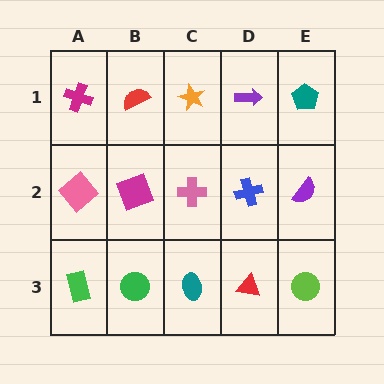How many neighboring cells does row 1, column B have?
3.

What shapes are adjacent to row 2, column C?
An orange star (row 1, column C), a teal ellipse (row 3, column C), a magenta square (row 2, column B), a blue cross (row 2, column D).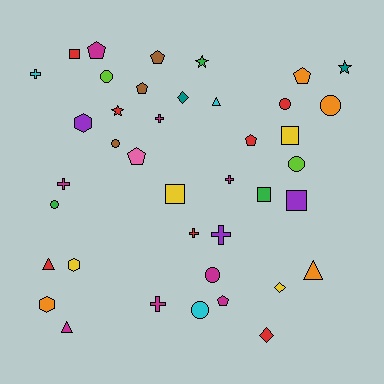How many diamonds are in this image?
There are 3 diamonds.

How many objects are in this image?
There are 40 objects.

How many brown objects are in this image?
There are 3 brown objects.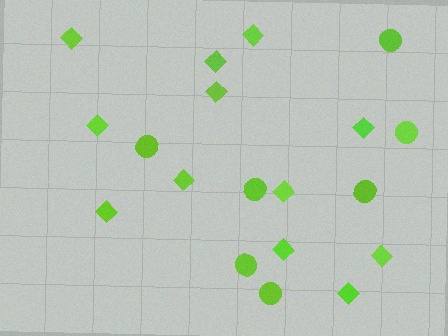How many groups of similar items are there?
There are 2 groups: one group of circles (7) and one group of diamonds (12).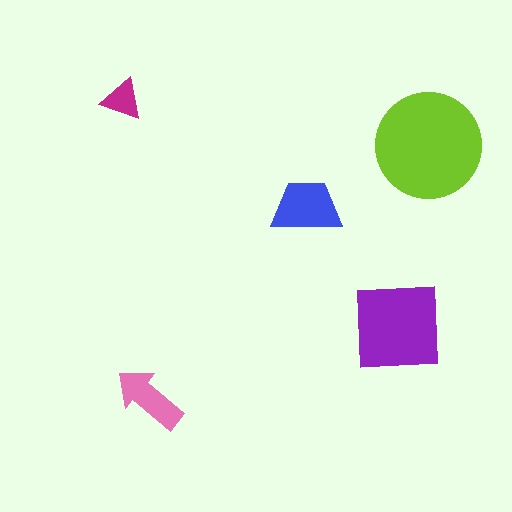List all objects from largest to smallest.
The lime circle, the purple square, the blue trapezoid, the pink arrow, the magenta triangle.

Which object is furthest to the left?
The magenta triangle is leftmost.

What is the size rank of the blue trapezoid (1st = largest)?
3rd.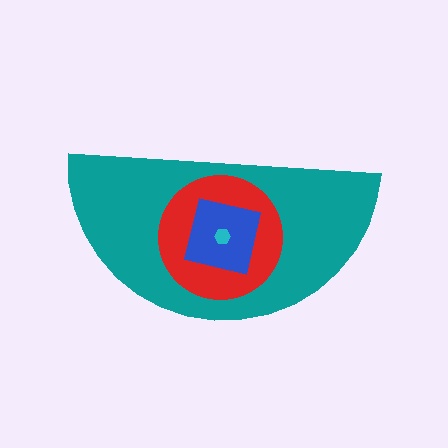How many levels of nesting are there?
4.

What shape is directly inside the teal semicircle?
The red circle.